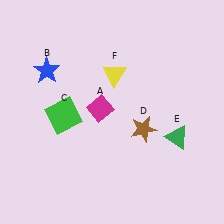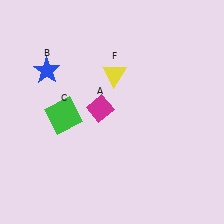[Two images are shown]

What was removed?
The brown star (D), the green triangle (E) were removed in Image 2.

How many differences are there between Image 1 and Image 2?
There are 2 differences between the two images.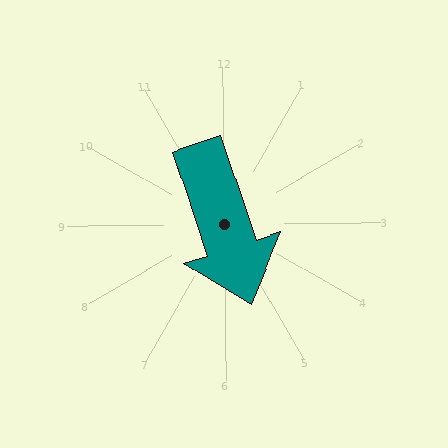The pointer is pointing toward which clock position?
Roughly 5 o'clock.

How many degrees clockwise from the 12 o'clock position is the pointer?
Approximately 162 degrees.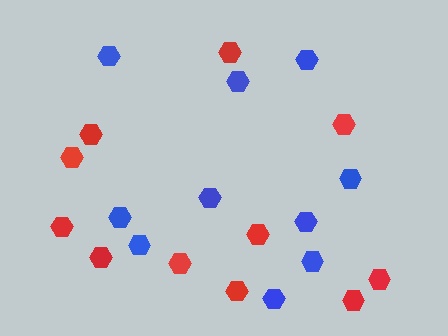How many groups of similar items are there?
There are 2 groups: one group of blue hexagons (10) and one group of red hexagons (11).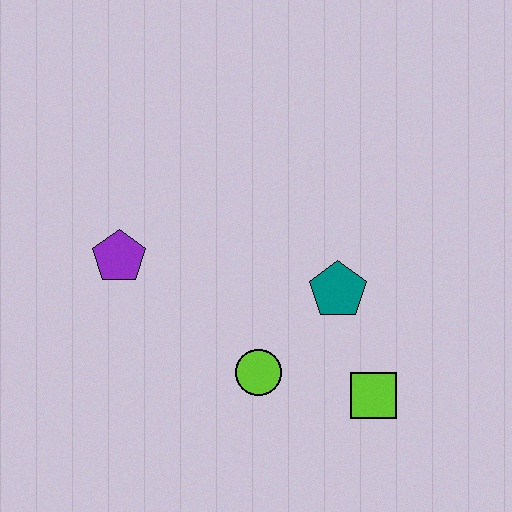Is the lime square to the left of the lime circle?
No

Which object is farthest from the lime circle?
The purple pentagon is farthest from the lime circle.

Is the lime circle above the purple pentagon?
No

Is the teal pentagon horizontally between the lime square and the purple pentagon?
Yes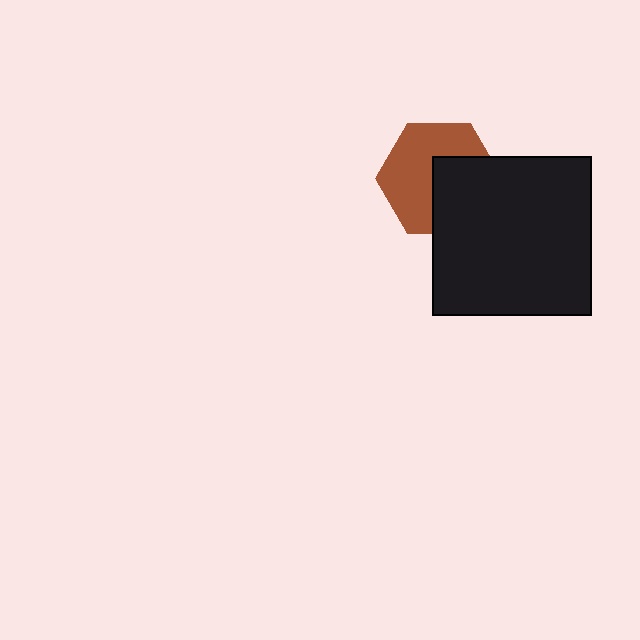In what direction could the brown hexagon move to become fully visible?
The brown hexagon could move toward the upper-left. That would shift it out from behind the black square entirely.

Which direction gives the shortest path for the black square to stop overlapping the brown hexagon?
Moving toward the lower-right gives the shortest separation.